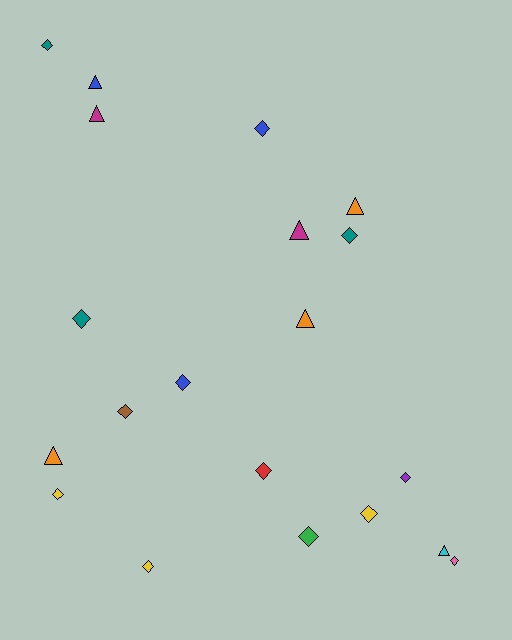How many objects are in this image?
There are 20 objects.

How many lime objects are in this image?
There are no lime objects.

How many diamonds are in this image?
There are 13 diamonds.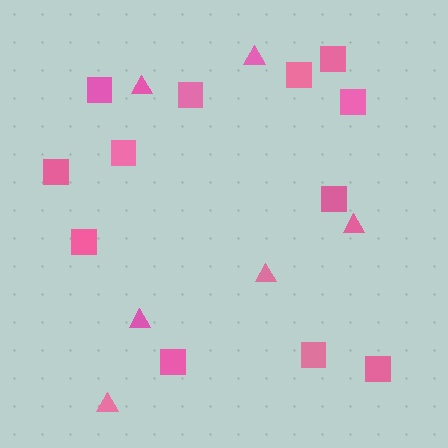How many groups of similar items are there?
There are 2 groups: one group of triangles (6) and one group of squares (12).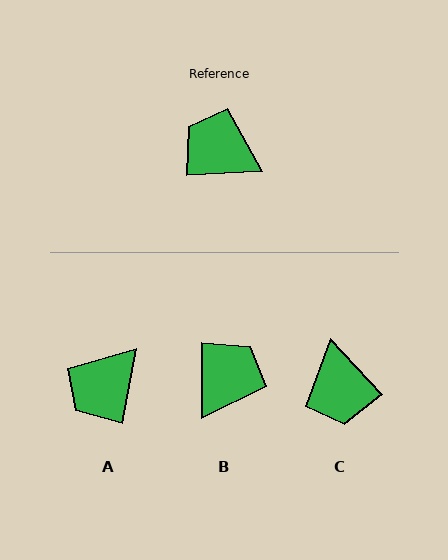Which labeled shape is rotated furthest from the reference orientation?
C, about 131 degrees away.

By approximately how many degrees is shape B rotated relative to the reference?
Approximately 92 degrees clockwise.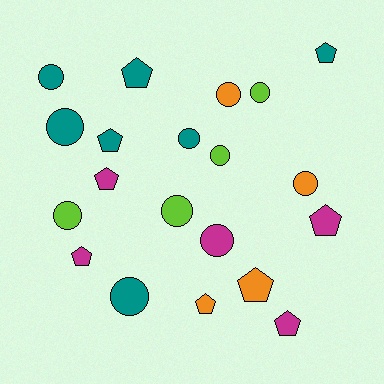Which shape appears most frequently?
Circle, with 11 objects.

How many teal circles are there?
There are 4 teal circles.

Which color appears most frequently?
Teal, with 7 objects.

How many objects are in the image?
There are 20 objects.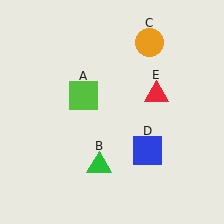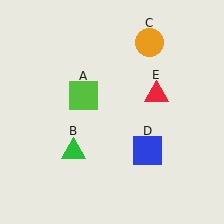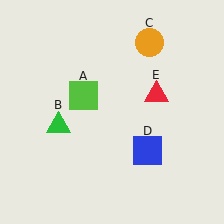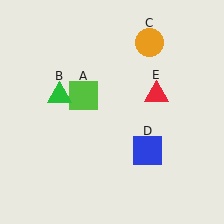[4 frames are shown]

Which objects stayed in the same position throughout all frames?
Lime square (object A) and orange circle (object C) and blue square (object D) and red triangle (object E) remained stationary.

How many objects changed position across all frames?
1 object changed position: green triangle (object B).